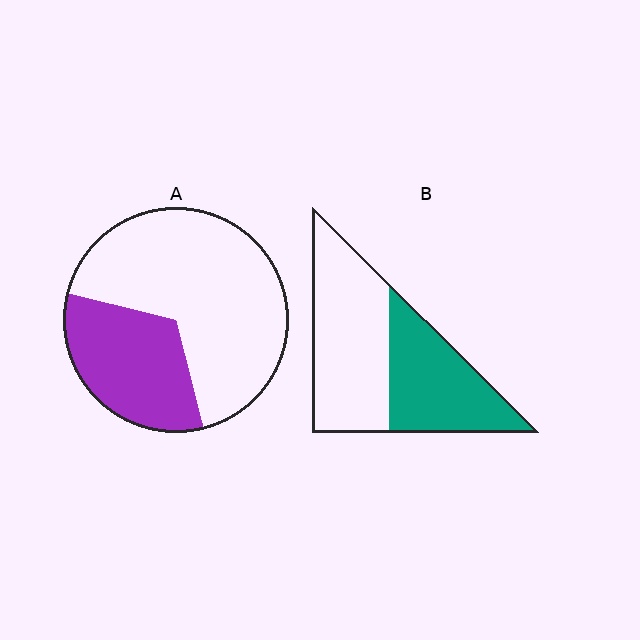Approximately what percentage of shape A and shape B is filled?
A is approximately 35% and B is approximately 45%.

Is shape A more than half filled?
No.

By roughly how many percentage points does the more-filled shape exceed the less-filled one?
By roughly 10 percentage points (B over A).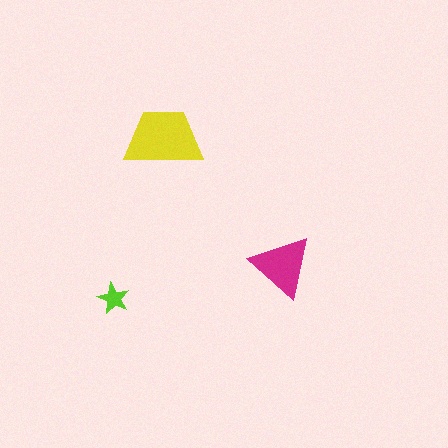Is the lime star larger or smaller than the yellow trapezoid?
Smaller.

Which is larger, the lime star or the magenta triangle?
The magenta triangle.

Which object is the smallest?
The lime star.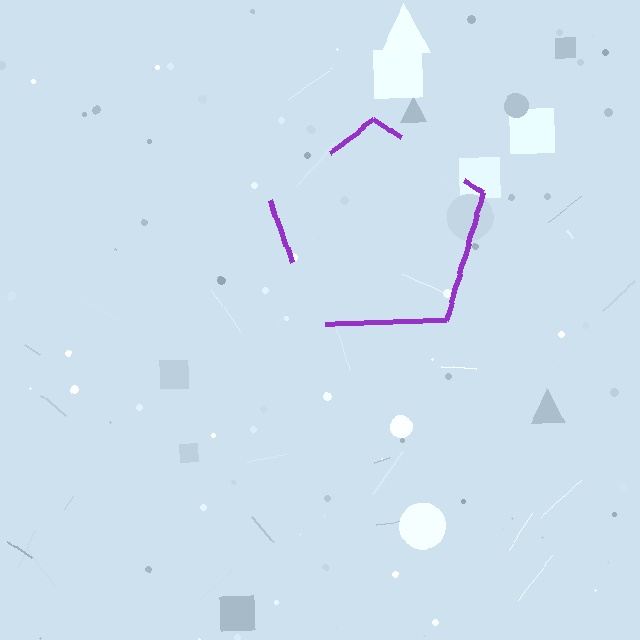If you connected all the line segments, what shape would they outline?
They would outline a pentagon.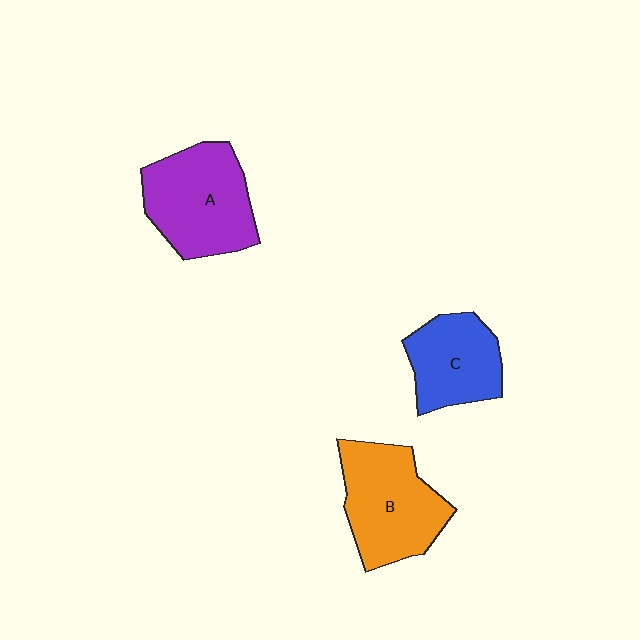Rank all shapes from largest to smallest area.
From largest to smallest: A (purple), B (orange), C (blue).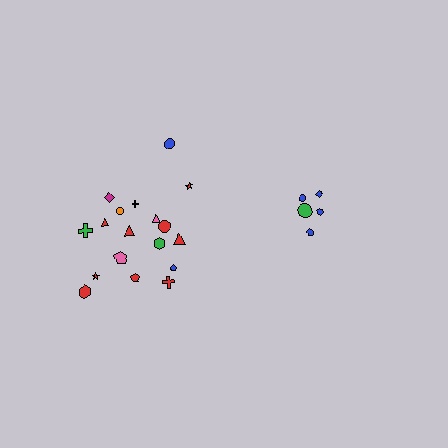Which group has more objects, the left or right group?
The left group.